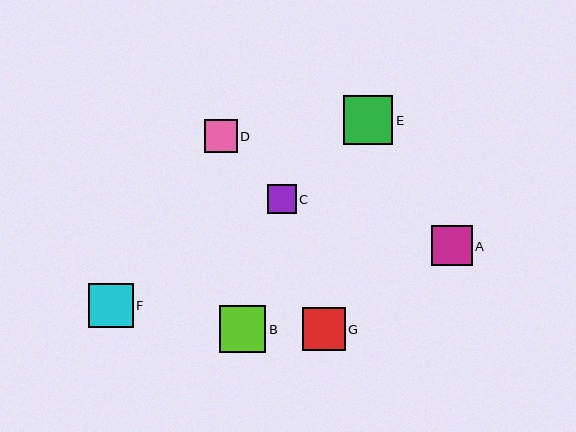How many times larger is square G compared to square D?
Square G is approximately 1.3 times the size of square D.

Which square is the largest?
Square E is the largest with a size of approximately 49 pixels.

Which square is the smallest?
Square C is the smallest with a size of approximately 29 pixels.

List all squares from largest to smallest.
From largest to smallest: E, B, F, G, A, D, C.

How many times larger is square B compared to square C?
Square B is approximately 1.6 times the size of square C.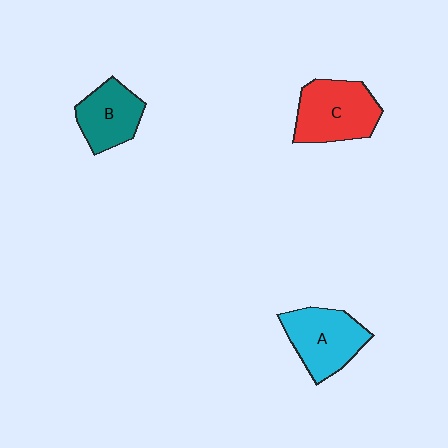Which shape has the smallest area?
Shape B (teal).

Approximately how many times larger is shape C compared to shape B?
Approximately 1.3 times.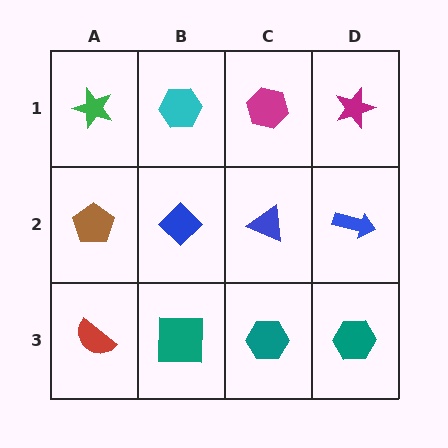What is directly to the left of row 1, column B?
A green star.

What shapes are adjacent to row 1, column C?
A blue triangle (row 2, column C), a cyan hexagon (row 1, column B), a magenta star (row 1, column D).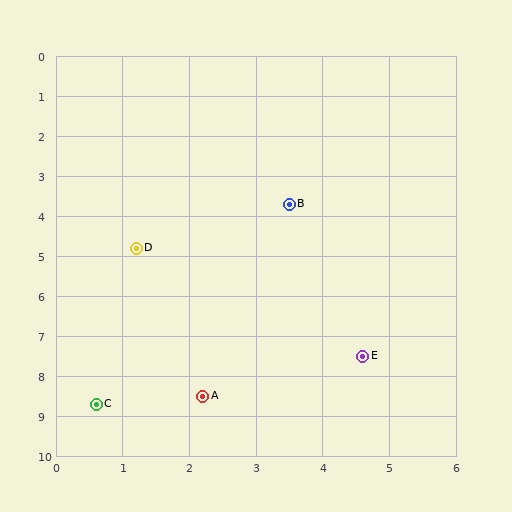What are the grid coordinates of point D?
Point D is at approximately (1.2, 4.8).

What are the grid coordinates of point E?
Point E is at approximately (4.6, 7.5).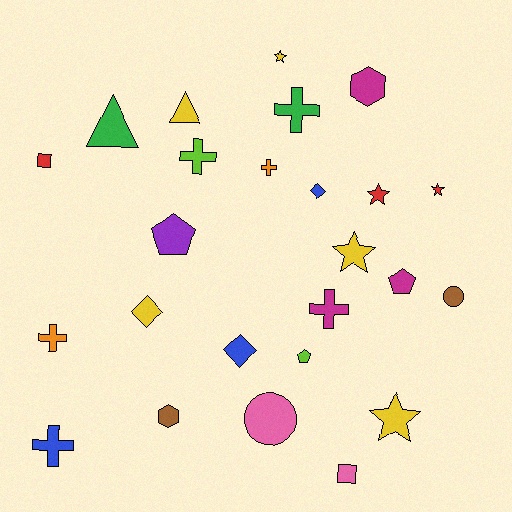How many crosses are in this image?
There are 6 crosses.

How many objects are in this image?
There are 25 objects.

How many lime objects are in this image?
There are 2 lime objects.